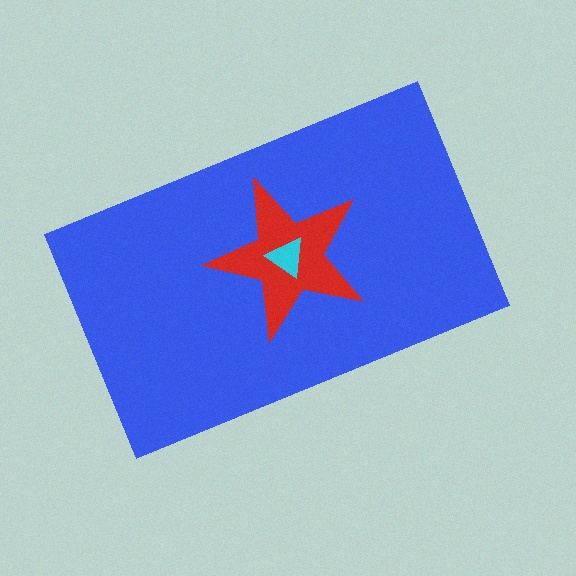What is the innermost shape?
The cyan triangle.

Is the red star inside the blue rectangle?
Yes.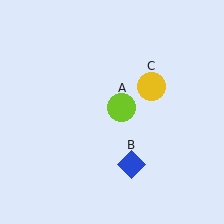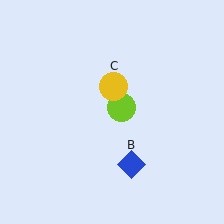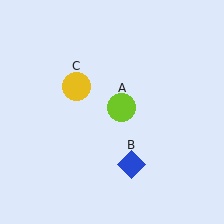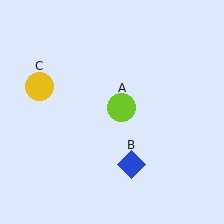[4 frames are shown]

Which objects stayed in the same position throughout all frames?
Lime circle (object A) and blue diamond (object B) remained stationary.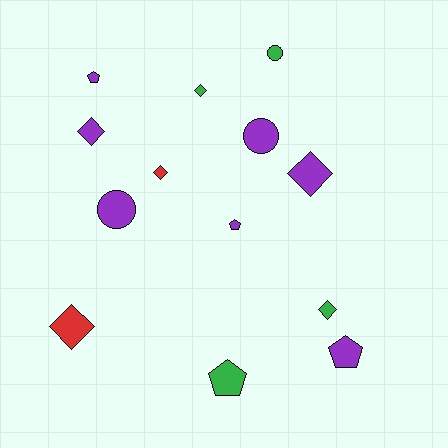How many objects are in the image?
There are 13 objects.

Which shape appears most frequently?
Diamond, with 6 objects.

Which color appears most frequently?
Purple, with 7 objects.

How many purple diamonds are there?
There are 2 purple diamonds.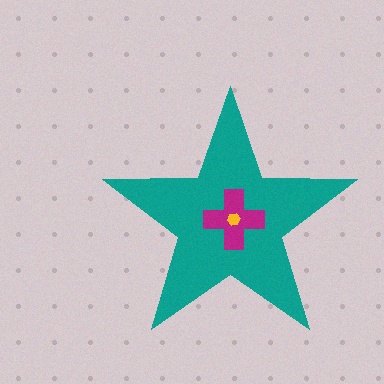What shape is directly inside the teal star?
The magenta cross.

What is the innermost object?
The yellow hexagon.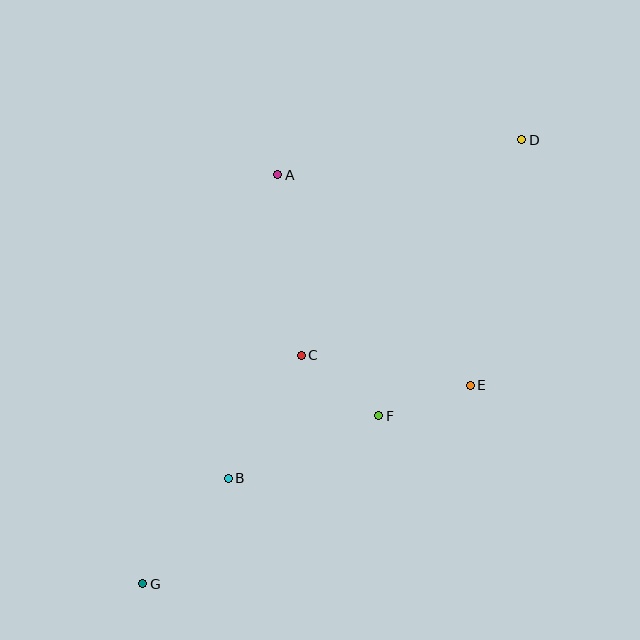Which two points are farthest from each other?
Points D and G are farthest from each other.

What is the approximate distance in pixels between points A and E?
The distance between A and E is approximately 286 pixels.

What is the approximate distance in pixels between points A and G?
The distance between A and G is approximately 431 pixels.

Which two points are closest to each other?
Points E and F are closest to each other.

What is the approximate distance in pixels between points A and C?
The distance between A and C is approximately 182 pixels.